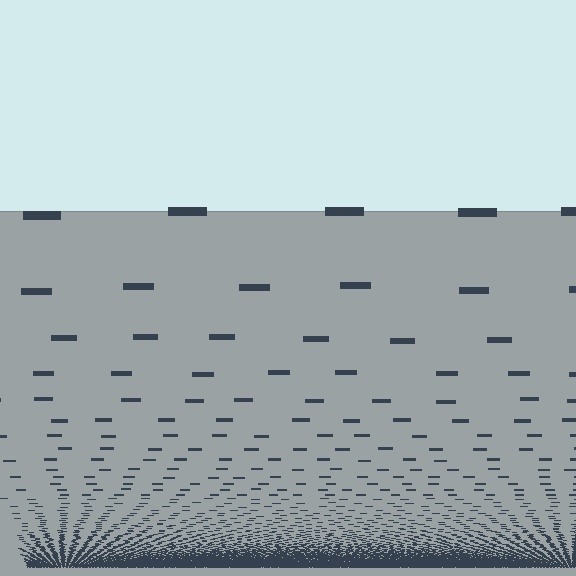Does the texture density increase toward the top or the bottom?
Density increases toward the bottom.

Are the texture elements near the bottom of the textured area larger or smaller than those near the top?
Smaller. The gradient is inverted — elements near the bottom are smaller and denser.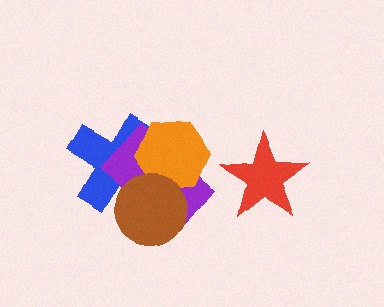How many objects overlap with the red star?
0 objects overlap with the red star.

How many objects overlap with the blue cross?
3 objects overlap with the blue cross.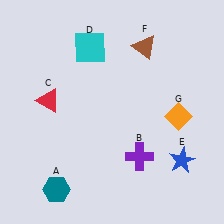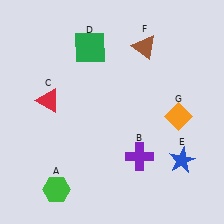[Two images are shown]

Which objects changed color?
A changed from teal to green. D changed from cyan to green.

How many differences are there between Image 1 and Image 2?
There are 2 differences between the two images.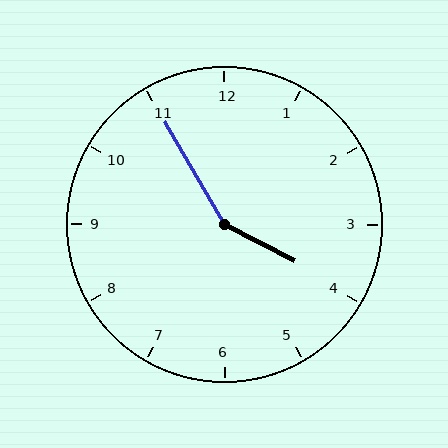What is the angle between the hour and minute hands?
Approximately 148 degrees.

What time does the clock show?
3:55.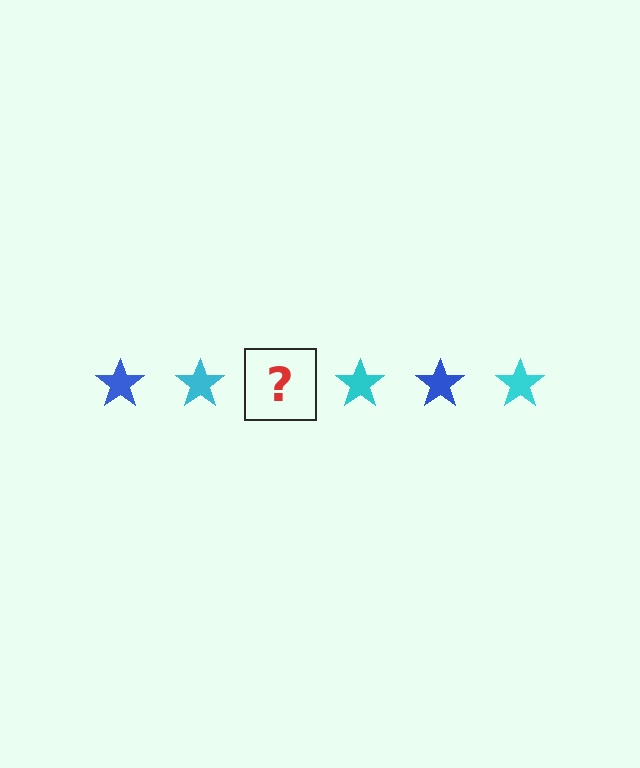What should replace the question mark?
The question mark should be replaced with a blue star.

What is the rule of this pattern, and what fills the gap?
The rule is that the pattern cycles through blue, cyan stars. The gap should be filled with a blue star.